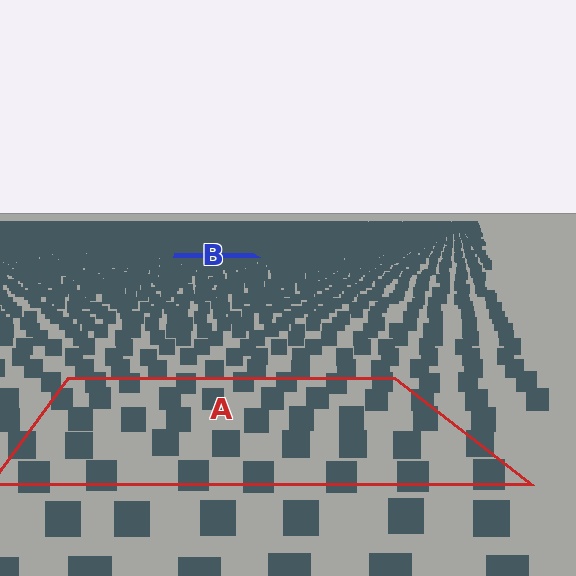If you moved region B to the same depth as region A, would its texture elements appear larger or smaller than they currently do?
They would appear larger. At a closer depth, the same texture elements are projected at a bigger on-screen size.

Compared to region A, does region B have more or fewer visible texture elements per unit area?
Region B has more texture elements per unit area — they are packed more densely because it is farther away.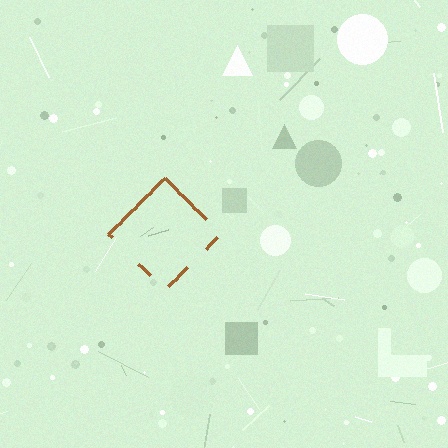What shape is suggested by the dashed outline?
The dashed outline suggests a diamond.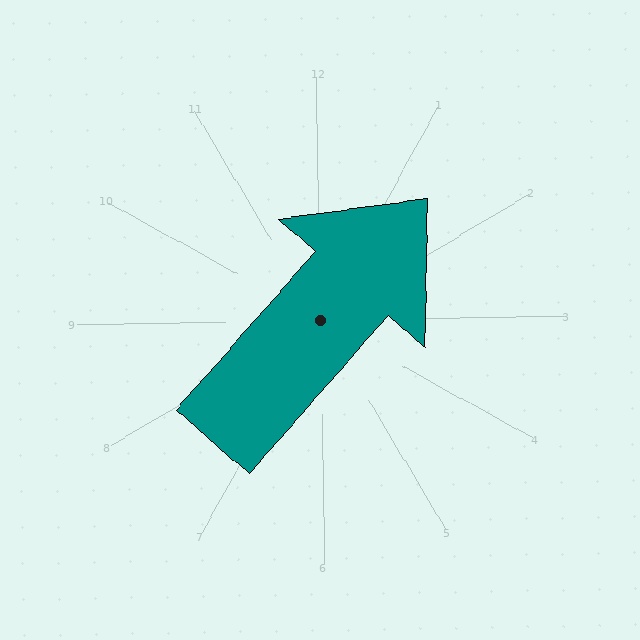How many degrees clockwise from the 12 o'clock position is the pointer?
Approximately 42 degrees.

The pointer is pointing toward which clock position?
Roughly 1 o'clock.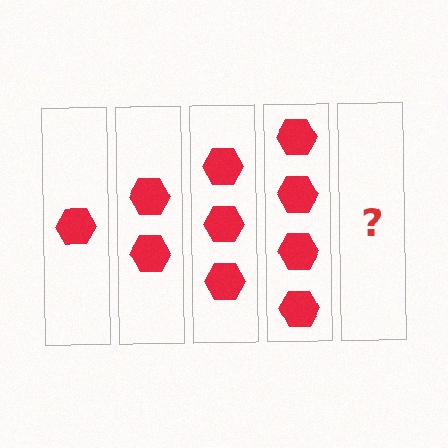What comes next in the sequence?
The next element should be 5 hexagons.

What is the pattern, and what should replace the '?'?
The pattern is that each step adds one more hexagon. The '?' should be 5 hexagons.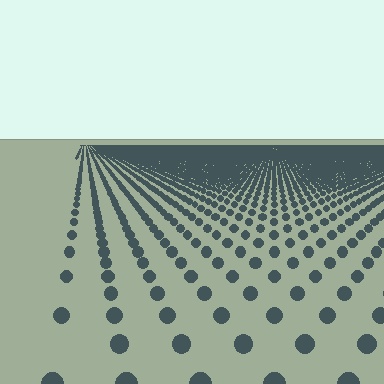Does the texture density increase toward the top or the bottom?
Density increases toward the top.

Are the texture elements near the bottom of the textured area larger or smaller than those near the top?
Larger. Near the bottom, elements are closer to the viewer and appear at a bigger on-screen size.